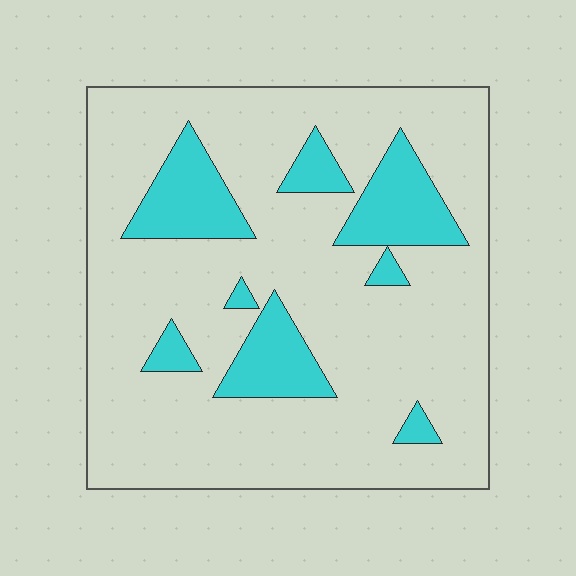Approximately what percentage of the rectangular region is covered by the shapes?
Approximately 20%.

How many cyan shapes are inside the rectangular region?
8.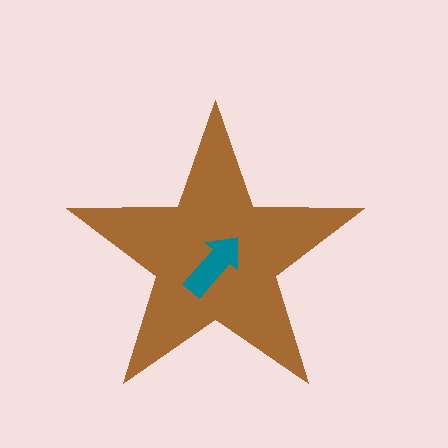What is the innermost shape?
The teal arrow.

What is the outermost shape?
The brown star.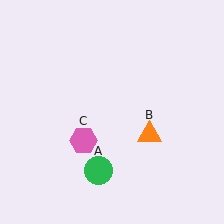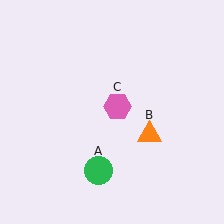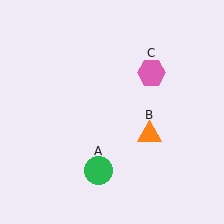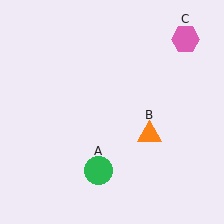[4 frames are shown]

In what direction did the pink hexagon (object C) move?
The pink hexagon (object C) moved up and to the right.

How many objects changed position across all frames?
1 object changed position: pink hexagon (object C).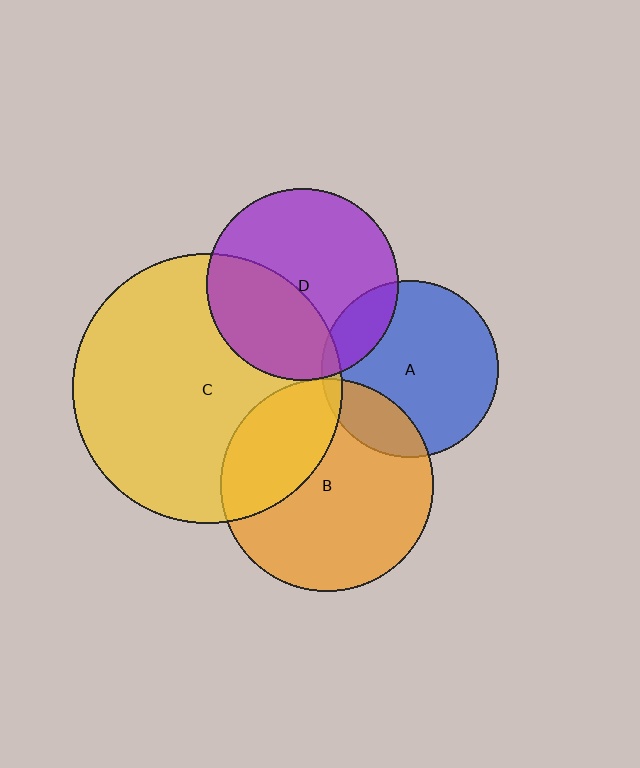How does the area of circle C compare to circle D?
Approximately 2.0 times.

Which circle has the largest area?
Circle C (yellow).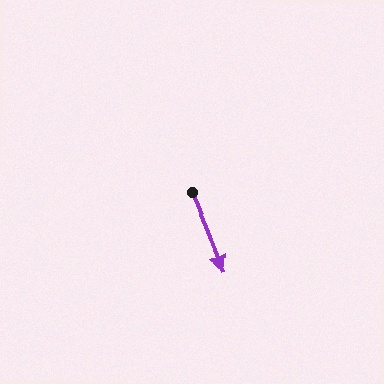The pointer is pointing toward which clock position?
Roughly 5 o'clock.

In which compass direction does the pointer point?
Southeast.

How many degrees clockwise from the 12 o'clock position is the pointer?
Approximately 157 degrees.